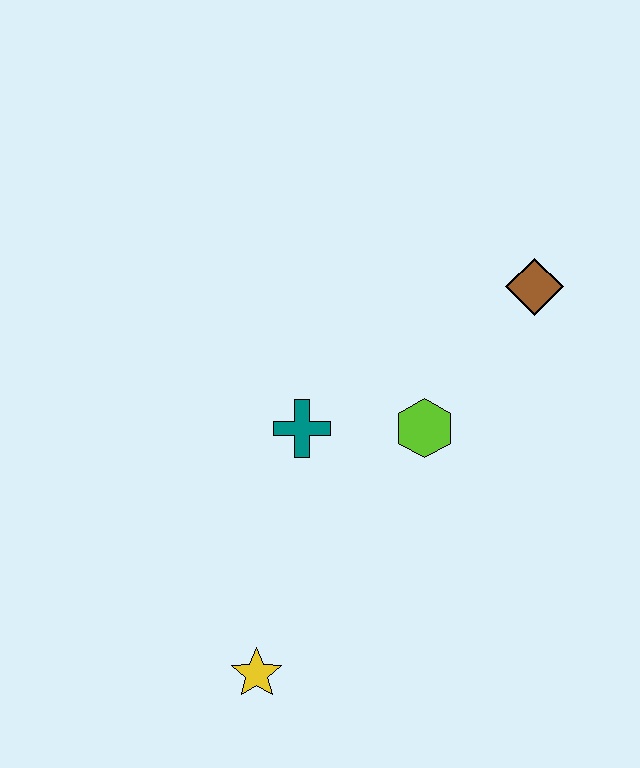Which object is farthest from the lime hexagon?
The yellow star is farthest from the lime hexagon.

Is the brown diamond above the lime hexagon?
Yes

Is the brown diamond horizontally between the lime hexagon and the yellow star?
No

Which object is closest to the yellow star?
The teal cross is closest to the yellow star.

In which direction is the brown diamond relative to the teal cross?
The brown diamond is to the right of the teal cross.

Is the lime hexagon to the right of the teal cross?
Yes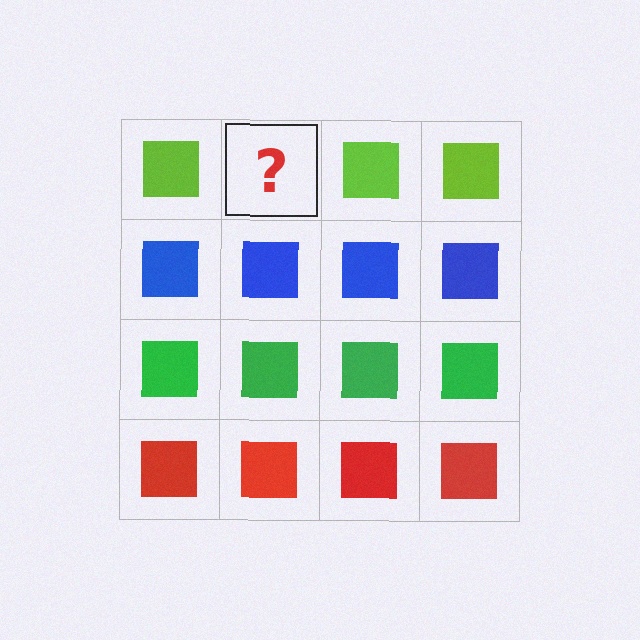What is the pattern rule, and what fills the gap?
The rule is that each row has a consistent color. The gap should be filled with a lime square.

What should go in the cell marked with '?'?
The missing cell should contain a lime square.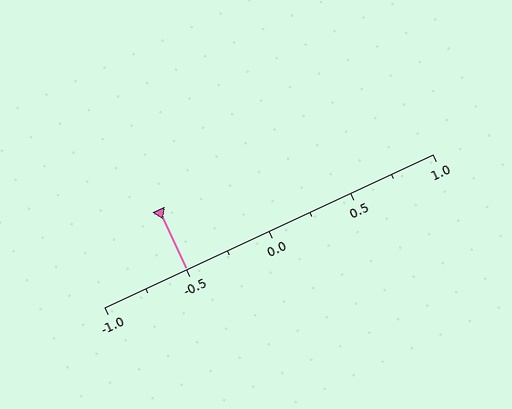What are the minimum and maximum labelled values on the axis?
The axis runs from -1.0 to 1.0.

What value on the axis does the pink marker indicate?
The marker indicates approximately -0.5.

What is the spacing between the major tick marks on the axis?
The major ticks are spaced 0.5 apart.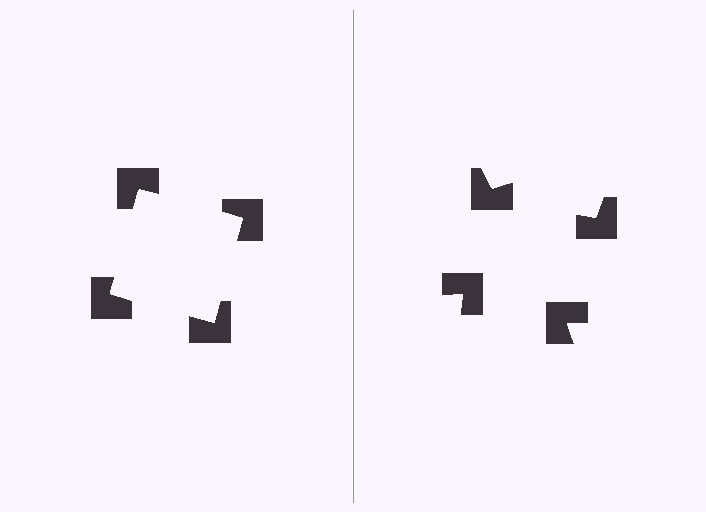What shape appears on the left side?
An illusory square.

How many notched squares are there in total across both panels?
8 — 4 on each side.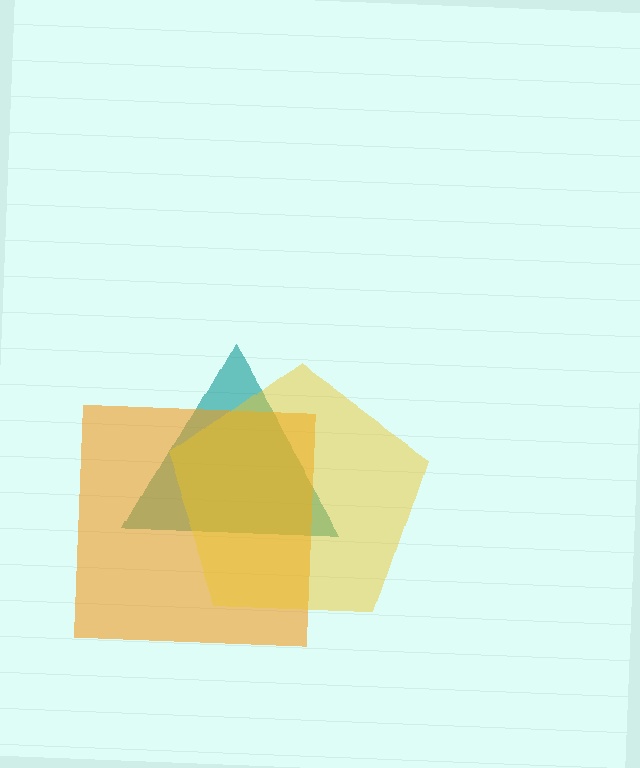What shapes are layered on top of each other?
The layered shapes are: a teal triangle, an orange square, a yellow pentagon.